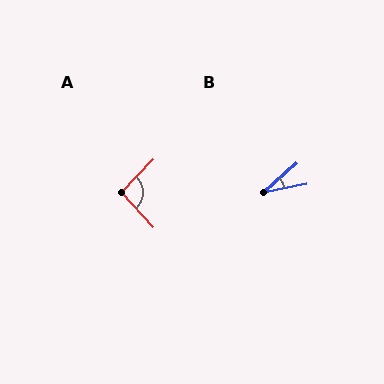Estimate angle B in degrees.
Approximately 30 degrees.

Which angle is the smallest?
B, at approximately 30 degrees.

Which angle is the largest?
A, at approximately 93 degrees.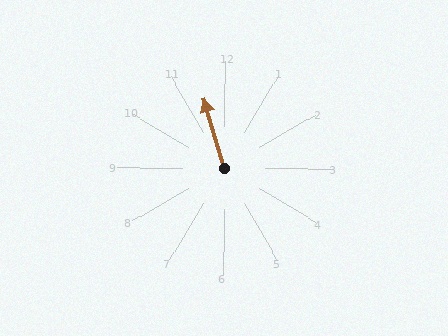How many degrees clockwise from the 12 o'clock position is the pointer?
Approximately 344 degrees.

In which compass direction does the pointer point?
North.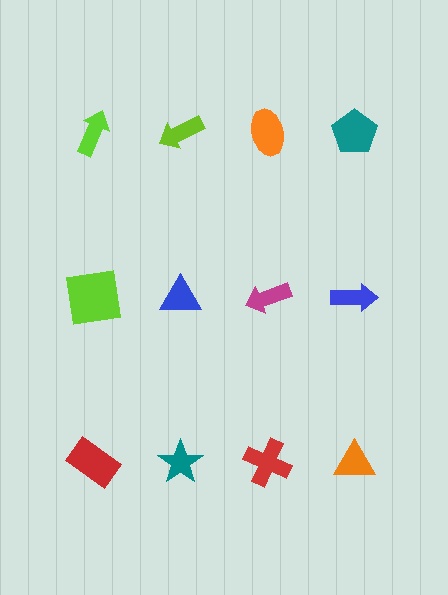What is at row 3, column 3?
A red cross.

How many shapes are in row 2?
4 shapes.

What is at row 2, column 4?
A blue arrow.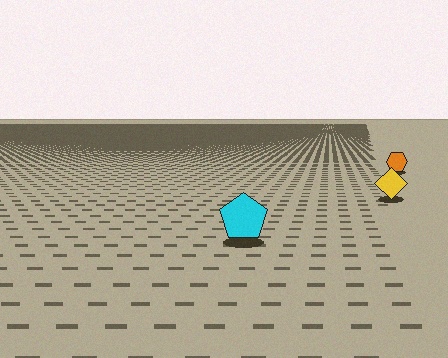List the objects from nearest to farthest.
From nearest to farthest: the cyan pentagon, the yellow diamond, the orange hexagon.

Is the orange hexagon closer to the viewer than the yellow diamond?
No. The yellow diamond is closer — you can tell from the texture gradient: the ground texture is coarser near it.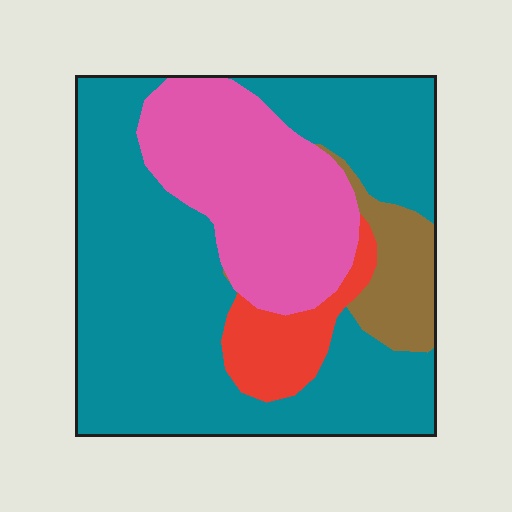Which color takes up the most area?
Teal, at roughly 60%.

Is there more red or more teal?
Teal.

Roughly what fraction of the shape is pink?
Pink covers 25% of the shape.